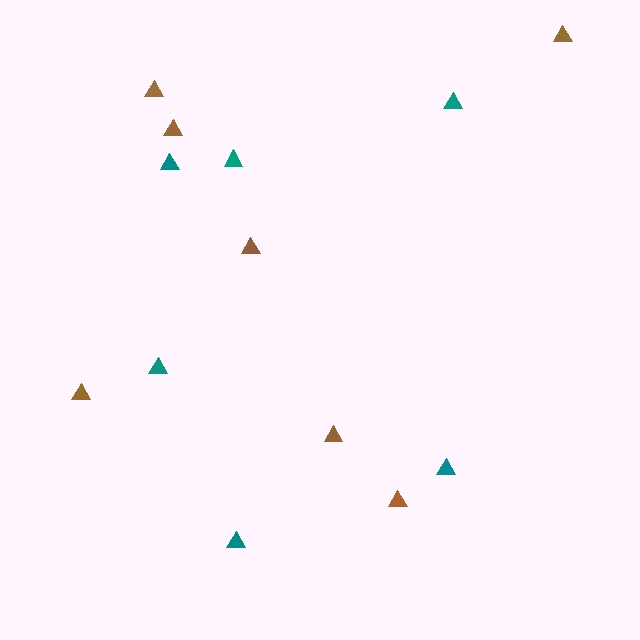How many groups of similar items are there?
There are 2 groups: one group of teal triangles (6) and one group of brown triangles (7).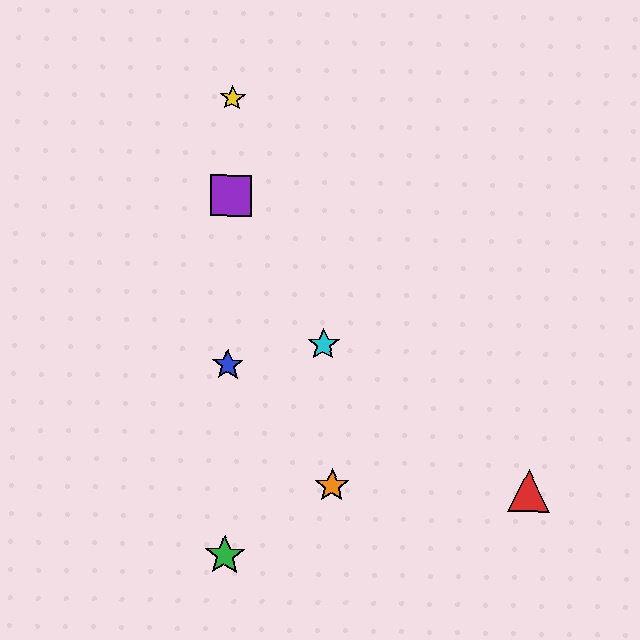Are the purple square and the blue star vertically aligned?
Yes, both are at x≈231.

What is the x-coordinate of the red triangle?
The red triangle is at x≈529.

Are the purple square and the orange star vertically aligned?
No, the purple square is at x≈231 and the orange star is at x≈332.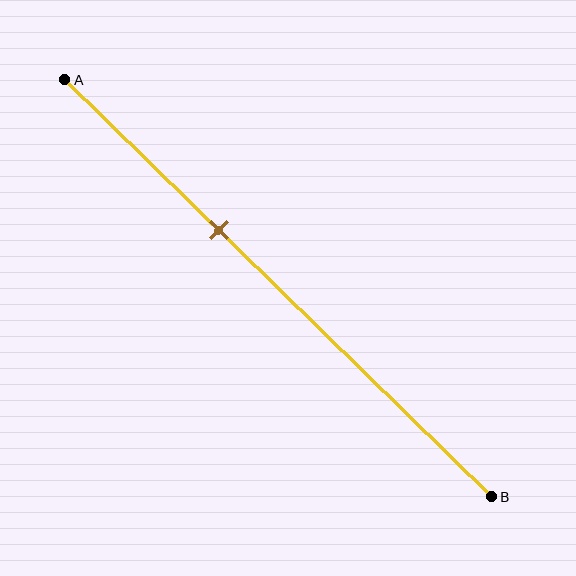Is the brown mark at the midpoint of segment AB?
No, the mark is at about 35% from A, not at the 50% midpoint.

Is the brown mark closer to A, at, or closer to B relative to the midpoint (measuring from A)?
The brown mark is closer to point A than the midpoint of segment AB.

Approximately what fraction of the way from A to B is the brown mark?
The brown mark is approximately 35% of the way from A to B.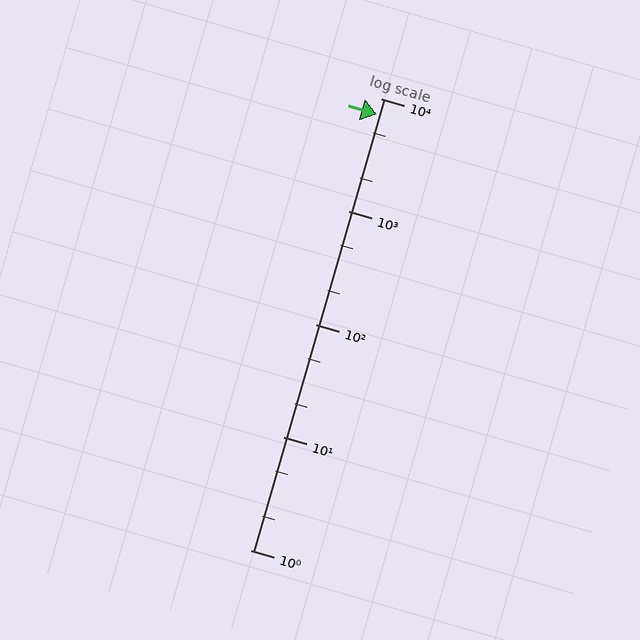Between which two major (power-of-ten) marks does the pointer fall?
The pointer is between 1000 and 10000.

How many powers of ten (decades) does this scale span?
The scale spans 4 decades, from 1 to 10000.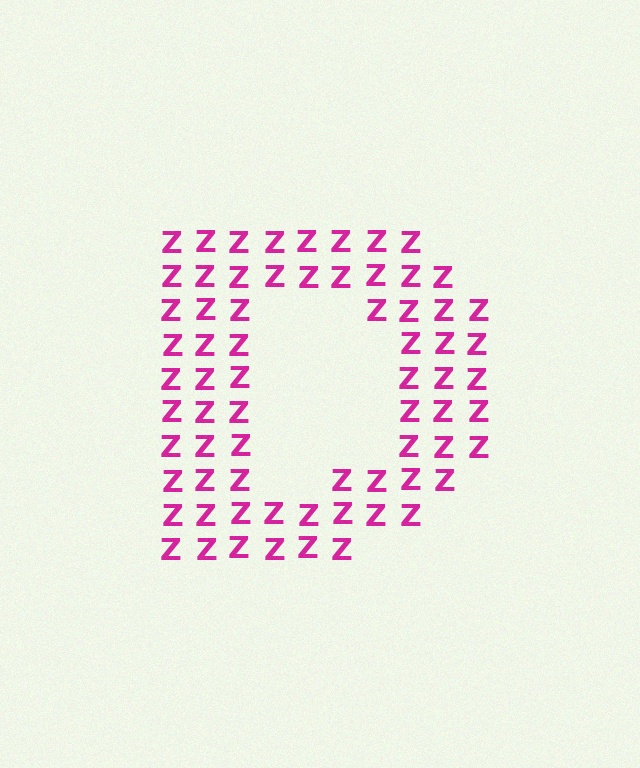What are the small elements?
The small elements are letter Z's.